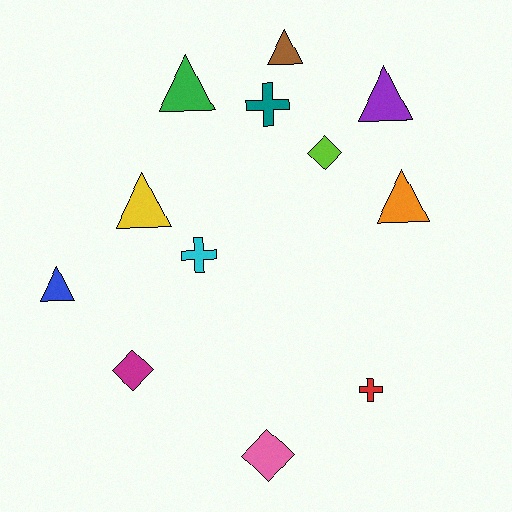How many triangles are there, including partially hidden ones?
There are 6 triangles.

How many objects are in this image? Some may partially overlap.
There are 12 objects.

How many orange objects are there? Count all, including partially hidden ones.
There is 1 orange object.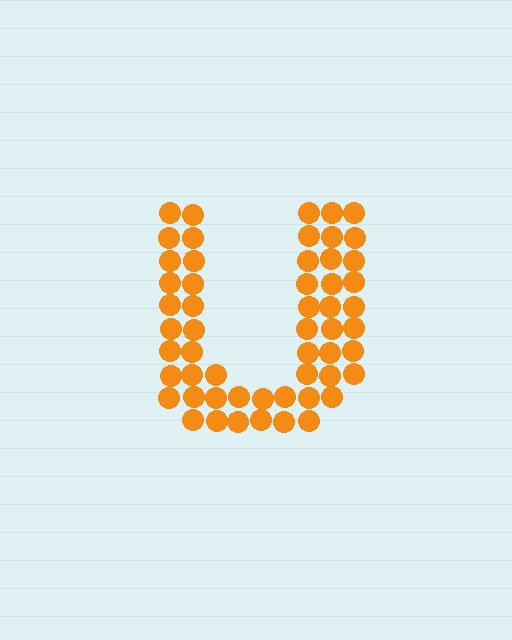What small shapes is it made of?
It is made of small circles.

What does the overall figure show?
The overall figure shows the letter U.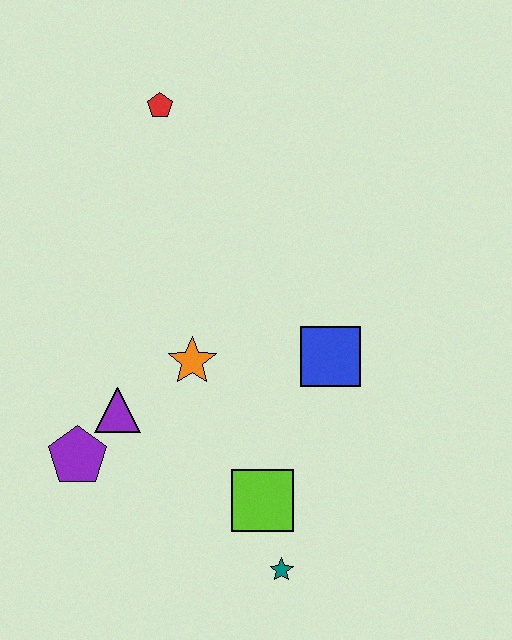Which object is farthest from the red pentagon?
The teal star is farthest from the red pentagon.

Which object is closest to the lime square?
The teal star is closest to the lime square.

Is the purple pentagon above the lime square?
Yes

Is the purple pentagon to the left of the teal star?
Yes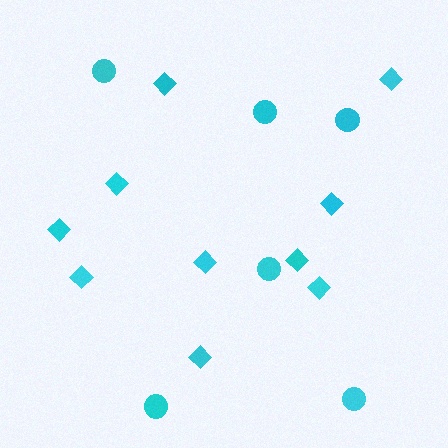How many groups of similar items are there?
There are 2 groups: one group of circles (6) and one group of diamonds (10).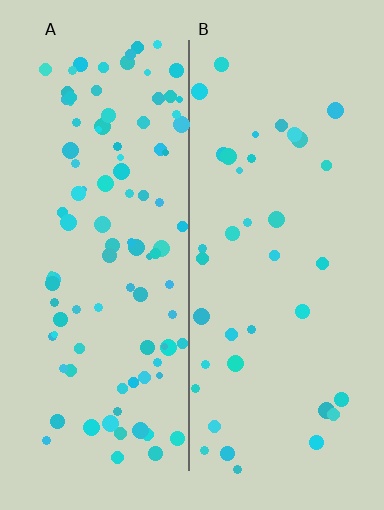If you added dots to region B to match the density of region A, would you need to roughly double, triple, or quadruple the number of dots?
Approximately triple.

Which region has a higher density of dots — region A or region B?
A (the left).